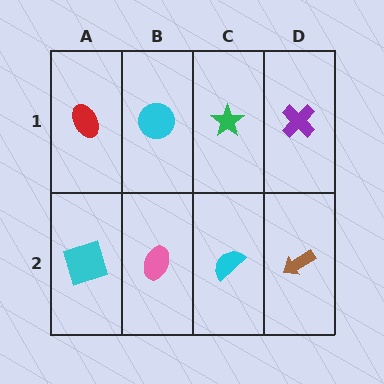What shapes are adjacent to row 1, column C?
A cyan semicircle (row 2, column C), a cyan circle (row 1, column B), a purple cross (row 1, column D).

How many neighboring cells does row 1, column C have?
3.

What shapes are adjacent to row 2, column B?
A cyan circle (row 1, column B), a cyan square (row 2, column A), a cyan semicircle (row 2, column C).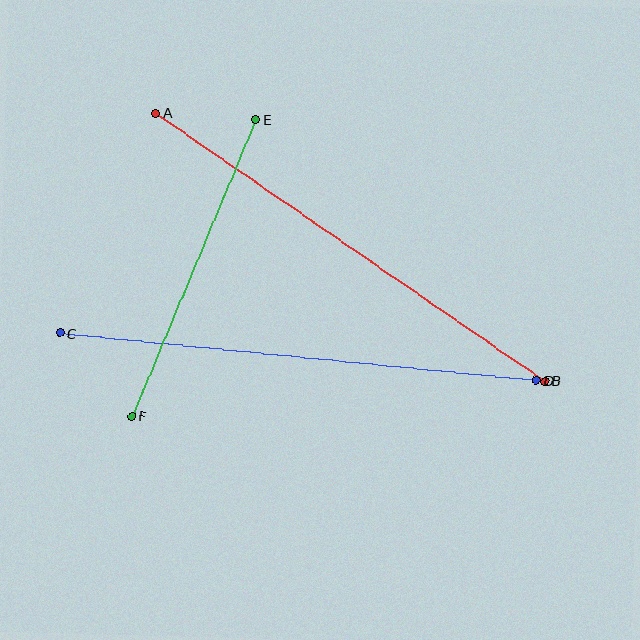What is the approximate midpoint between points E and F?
The midpoint is at approximately (194, 268) pixels.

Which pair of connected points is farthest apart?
Points C and D are farthest apart.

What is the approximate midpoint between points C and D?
The midpoint is at approximately (298, 357) pixels.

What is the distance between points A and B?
The distance is approximately 472 pixels.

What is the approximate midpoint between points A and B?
The midpoint is at approximately (350, 247) pixels.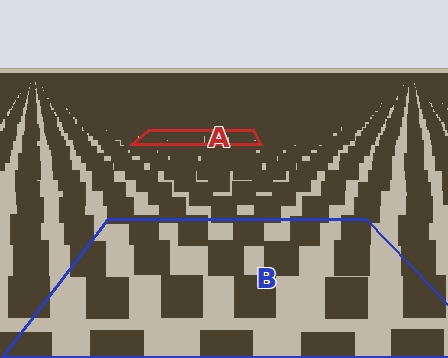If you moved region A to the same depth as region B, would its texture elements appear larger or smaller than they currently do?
They would appear larger. At a closer depth, the same texture elements are projected at a bigger on-screen size.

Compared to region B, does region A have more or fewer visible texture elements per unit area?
Region A has more texture elements per unit area — they are packed more densely because it is farther away.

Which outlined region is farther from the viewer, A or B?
Region A is farther from the viewer — the texture elements inside it appear smaller and more densely packed.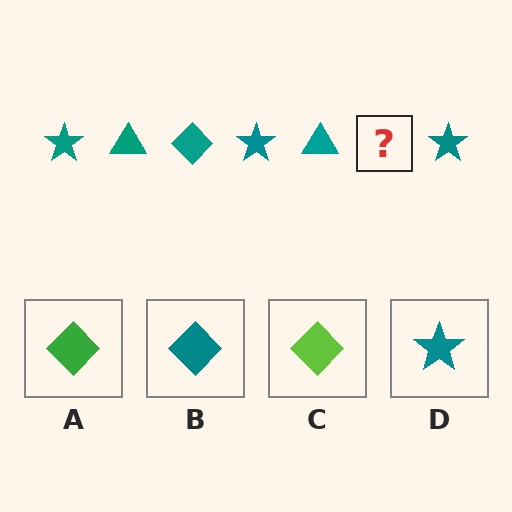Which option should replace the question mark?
Option B.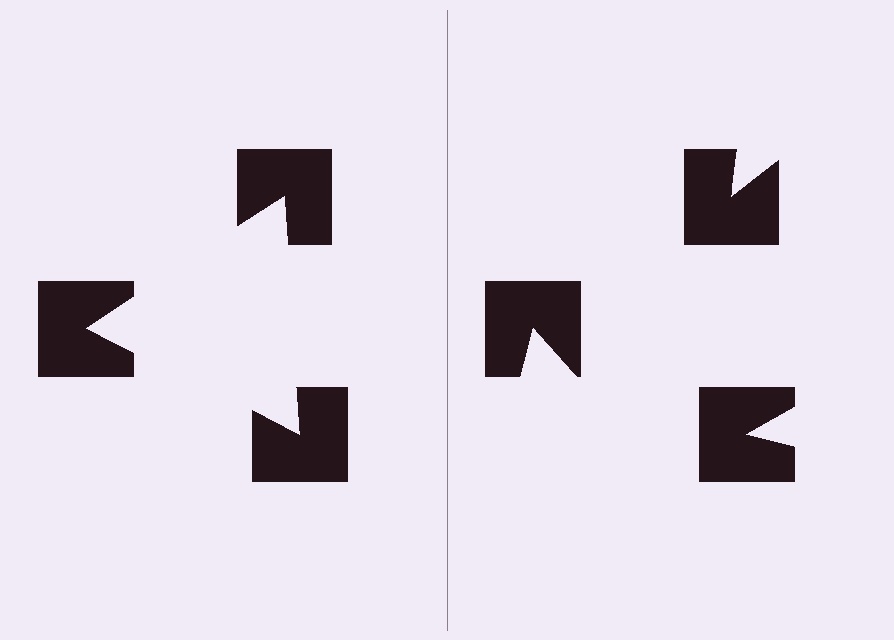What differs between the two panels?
The notched squares are positioned identically on both sides; only the wedge orientations differ. On the left they align to a triangle; on the right they are misaligned.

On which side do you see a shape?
An illusory triangle appears on the left side. On the right side the wedge cuts are rotated, so no coherent shape forms.